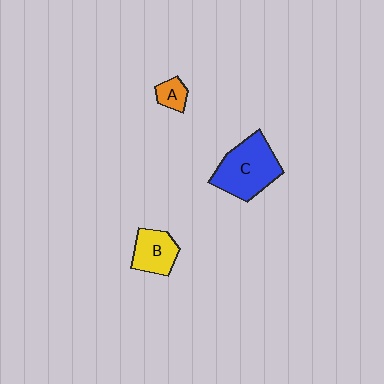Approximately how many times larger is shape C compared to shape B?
Approximately 1.7 times.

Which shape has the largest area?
Shape C (blue).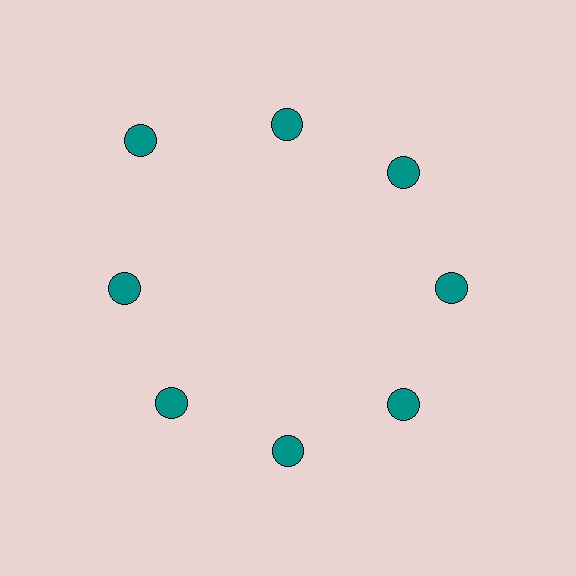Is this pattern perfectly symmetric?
No. The 8 teal circles are arranged in a ring, but one element near the 10 o'clock position is pushed outward from the center, breaking the 8-fold rotational symmetry.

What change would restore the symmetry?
The symmetry would be restored by moving it inward, back onto the ring so that all 8 circles sit at equal angles and equal distance from the center.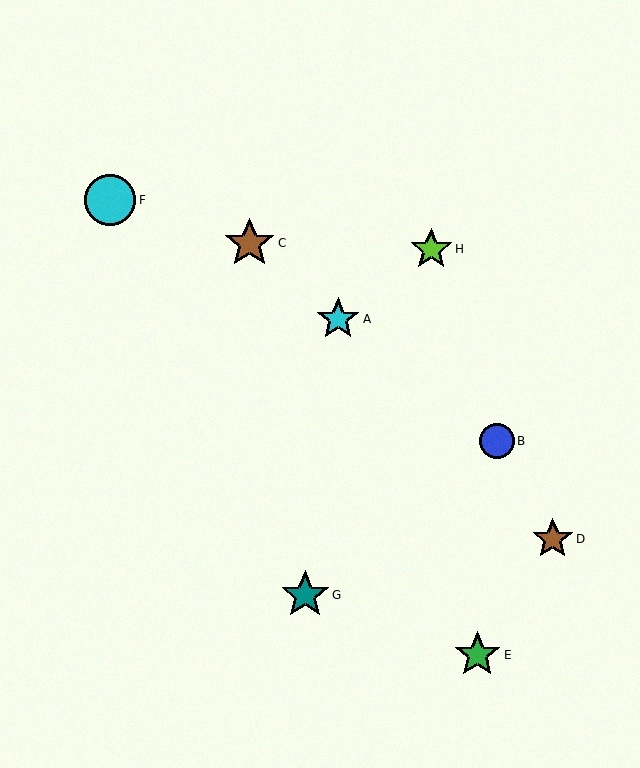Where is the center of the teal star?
The center of the teal star is at (305, 595).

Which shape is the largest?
The cyan circle (labeled F) is the largest.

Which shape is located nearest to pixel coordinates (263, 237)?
The brown star (labeled C) at (249, 243) is nearest to that location.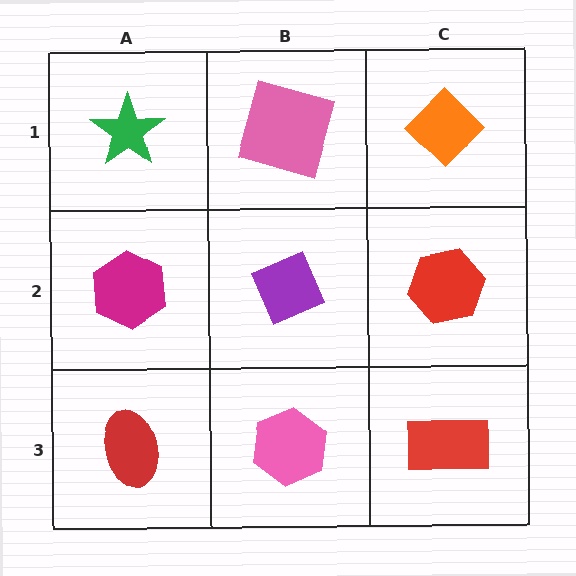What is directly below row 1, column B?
A purple diamond.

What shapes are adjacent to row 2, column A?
A green star (row 1, column A), a red ellipse (row 3, column A), a purple diamond (row 2, column B).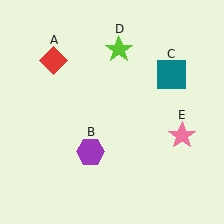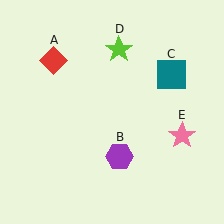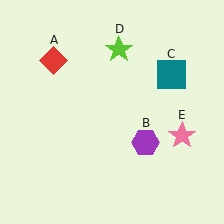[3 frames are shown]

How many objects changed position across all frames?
1 object changed position: purple hexagon (object B).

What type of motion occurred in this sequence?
The purple hexagon (object B) rotated counterclockwise around the center of the scene.